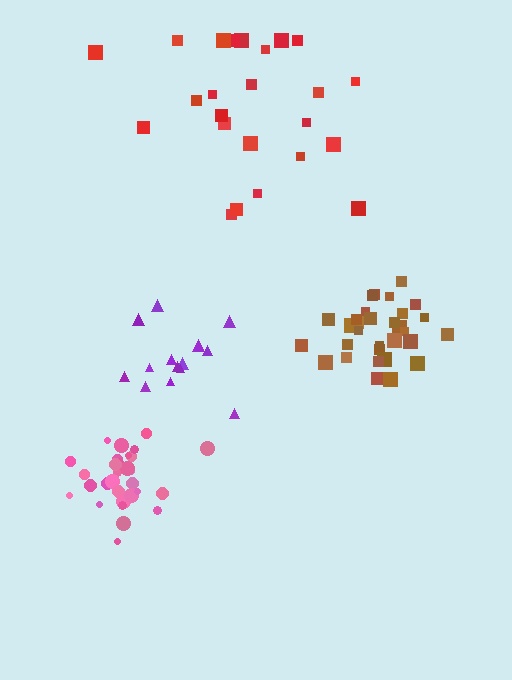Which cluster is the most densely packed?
Brown.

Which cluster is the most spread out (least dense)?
Red.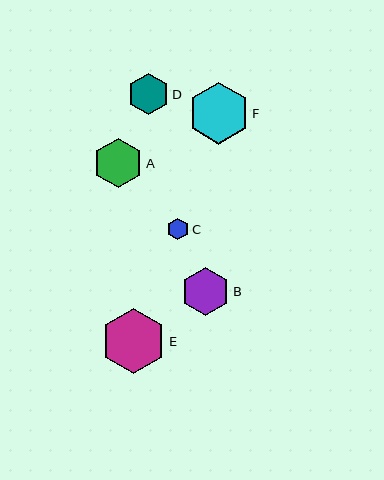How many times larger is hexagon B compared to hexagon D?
Hexagon B is approximately 1.2 times the size of hexagon D.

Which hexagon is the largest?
Hexagon E is the largest with a size of approximately 65 pixels.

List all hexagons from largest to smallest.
From largest to smallest: E, F, A, B, D, C.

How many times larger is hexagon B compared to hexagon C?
Hexagon B is approximately 2.2 times the size of hexagon C.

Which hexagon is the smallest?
Hexagon C is the smallest with a size of approximately 22 pixels.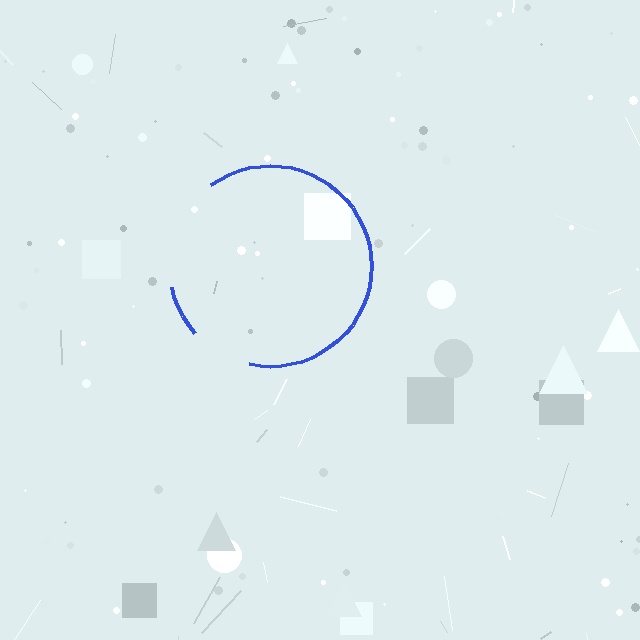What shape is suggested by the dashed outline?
The dashed outline suggests a circle.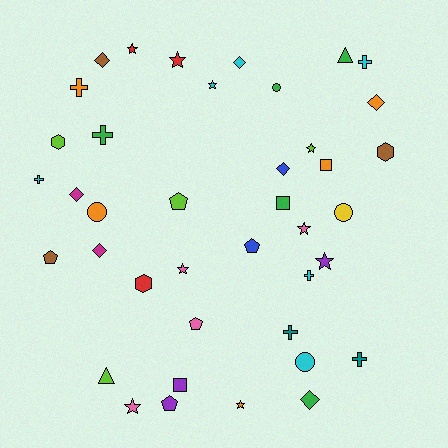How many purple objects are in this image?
There are 3 purple objects.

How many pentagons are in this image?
There are 5 pentagons.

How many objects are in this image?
There are 40 objects.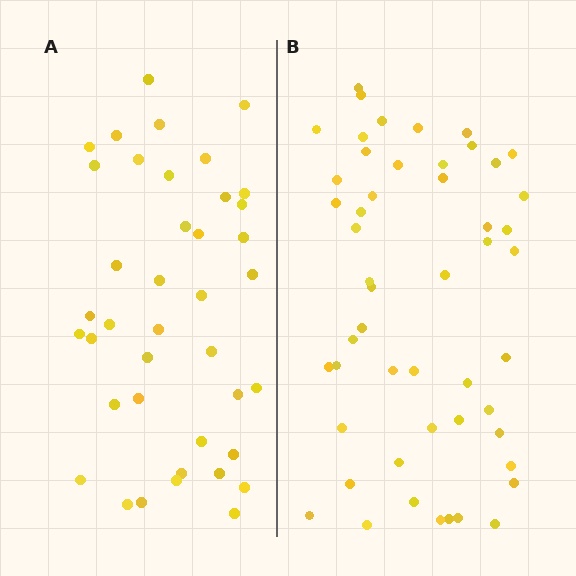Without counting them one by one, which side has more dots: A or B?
Region B (the right region) has more dots.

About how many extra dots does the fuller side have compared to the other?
Region B has roughly 12 or so more dots than region A.